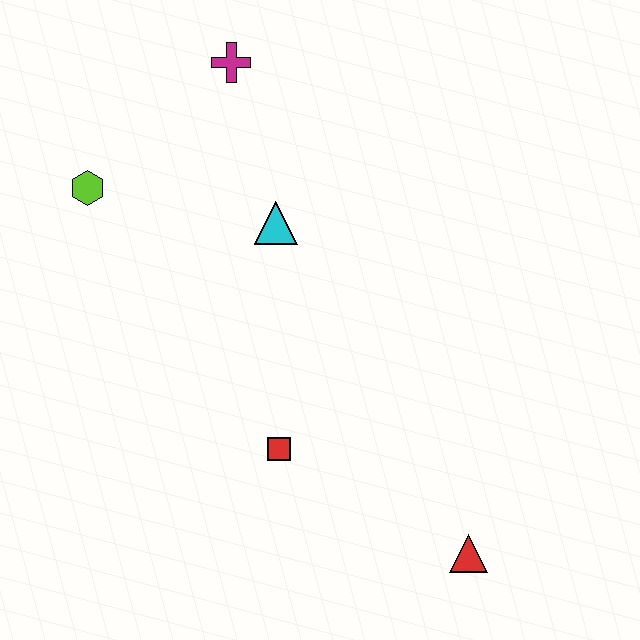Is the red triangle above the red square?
No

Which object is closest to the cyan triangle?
The magenta cross is closest to the cyan triangle.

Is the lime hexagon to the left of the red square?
Yes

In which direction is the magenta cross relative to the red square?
The magenta cross is above the red square.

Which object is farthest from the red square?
The magenta cross is farthest from the red square.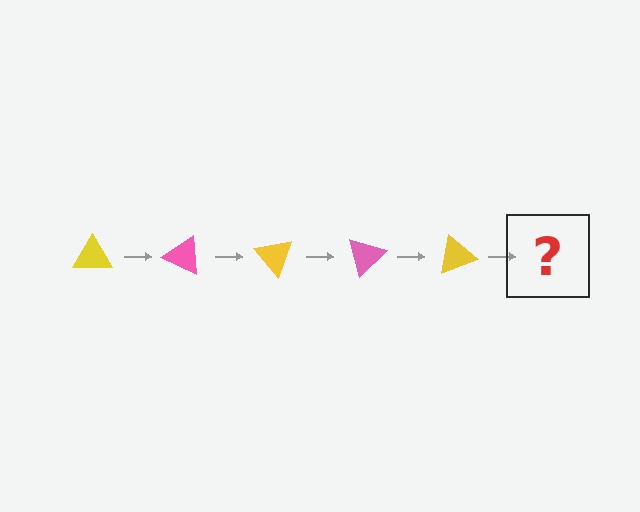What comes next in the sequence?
The next element should be a pink triangle, rotated 125 degrees from the start.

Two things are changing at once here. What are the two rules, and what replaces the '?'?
The two rules are that it rotates 25 degrees each step and the color cycles through yellow and pink. The '?' should be a pink triangle, rotated 125 degrees from the start.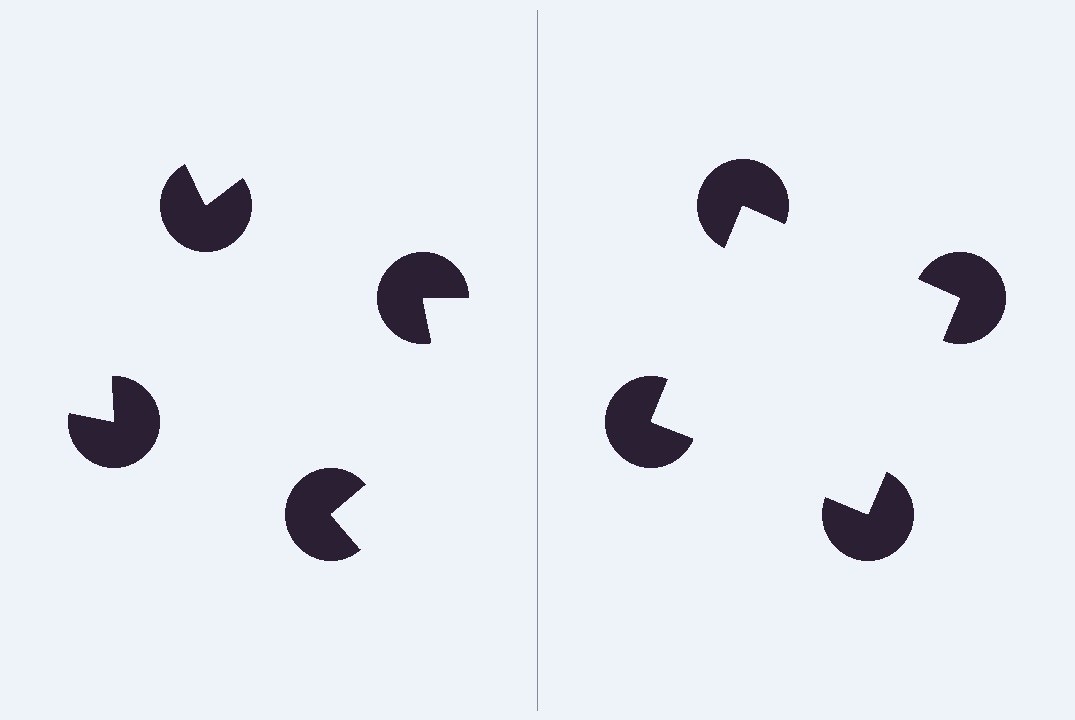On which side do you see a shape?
An illusory square appears on the right side. On the left side the wedge cuts are rotated, so no coherent shape forms.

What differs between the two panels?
The pac-man discs are positioned identically on both sides; only the wedge orientations differ. On the right they align to a square; on the left they are misaligned.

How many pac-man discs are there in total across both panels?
8 — 4 on each side.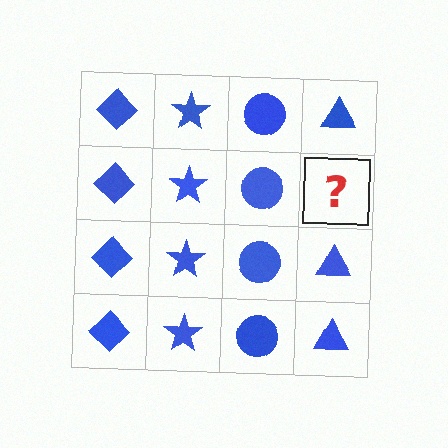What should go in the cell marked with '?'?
The missing cell should contain a blue triangle.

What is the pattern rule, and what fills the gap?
The rule is that each column has a consistent shape. The gap should be filled with a blue triangle.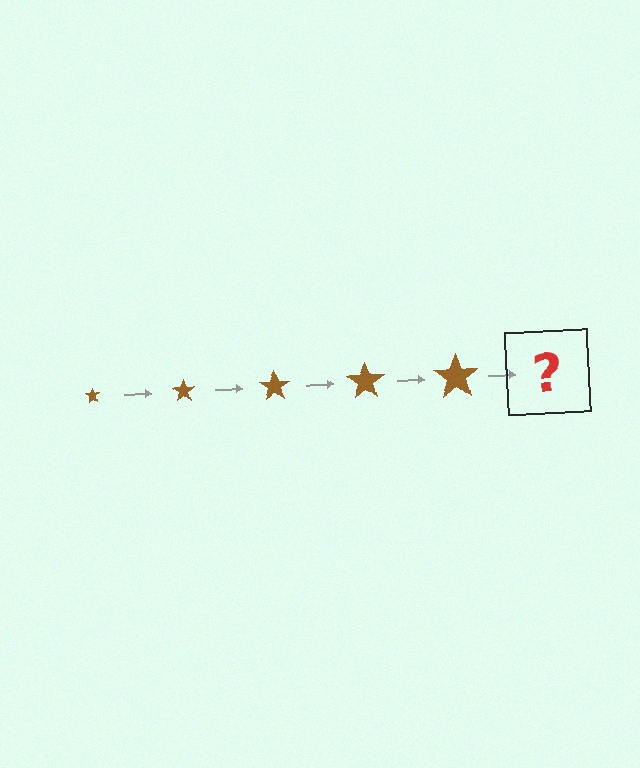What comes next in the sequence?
The next element should be a brown star, larger than the previous one.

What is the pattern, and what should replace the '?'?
The pattern is that the star gets progressively larger each step. The '?' should be a brown star, larger than the previous one.